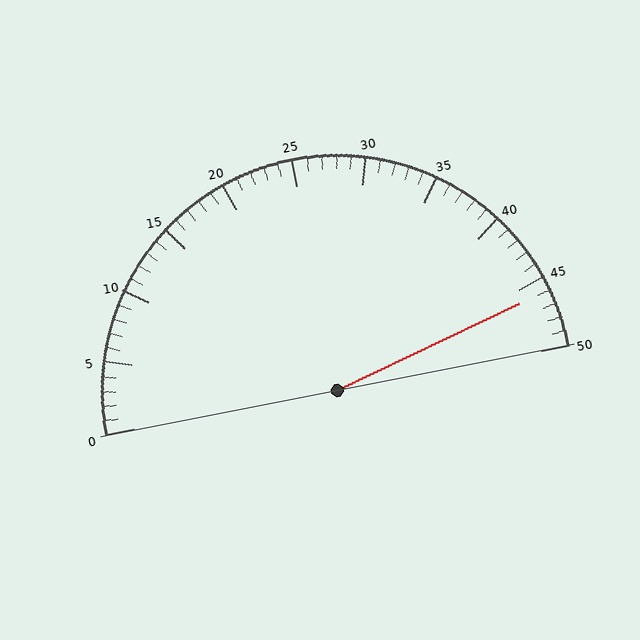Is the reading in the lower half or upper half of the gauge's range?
The reading is in the upper half of the range (0 to 50).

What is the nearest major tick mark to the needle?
The nearest major tick mark is 45.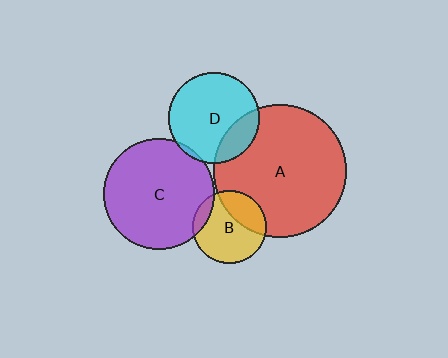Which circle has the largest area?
Circle A (red).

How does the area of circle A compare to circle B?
Approximately 3.3 times.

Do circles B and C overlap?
Yes.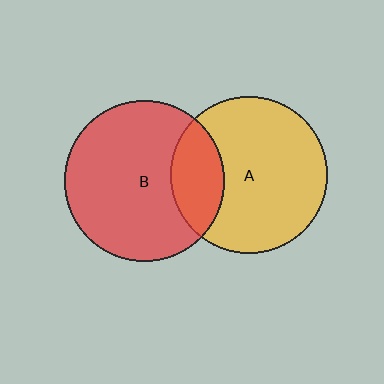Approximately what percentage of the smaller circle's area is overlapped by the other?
Approximately 25%.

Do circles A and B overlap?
Yes.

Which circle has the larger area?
Circle B (red).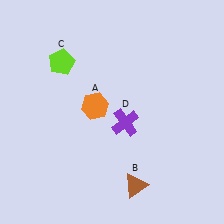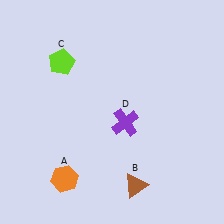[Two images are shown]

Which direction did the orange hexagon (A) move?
The orange hexagon (A) moved down.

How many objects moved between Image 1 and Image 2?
1 object moved between the two images.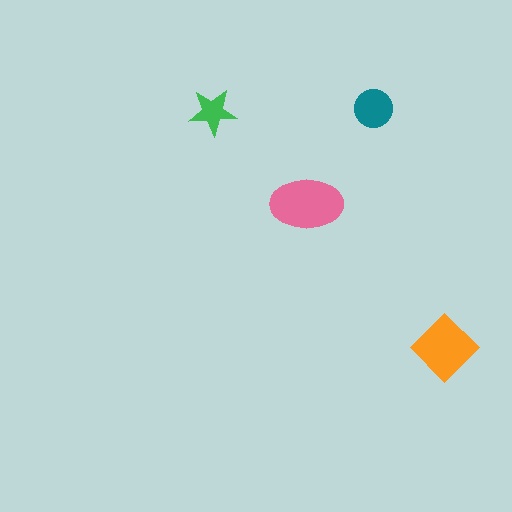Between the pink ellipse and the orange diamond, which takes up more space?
The pink ellipse.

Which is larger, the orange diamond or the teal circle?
The orange diamond.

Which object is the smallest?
The green star.